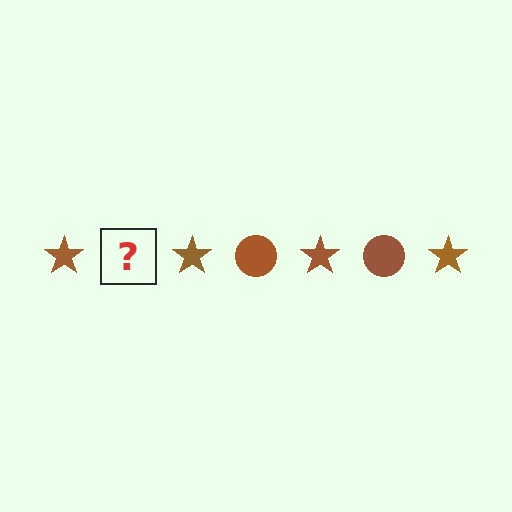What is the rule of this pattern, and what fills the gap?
The rule is that the pattern cycles through star, circle shapes in brown. The gap should be filled with a brown circle.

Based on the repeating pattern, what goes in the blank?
The blank should be a brown circle.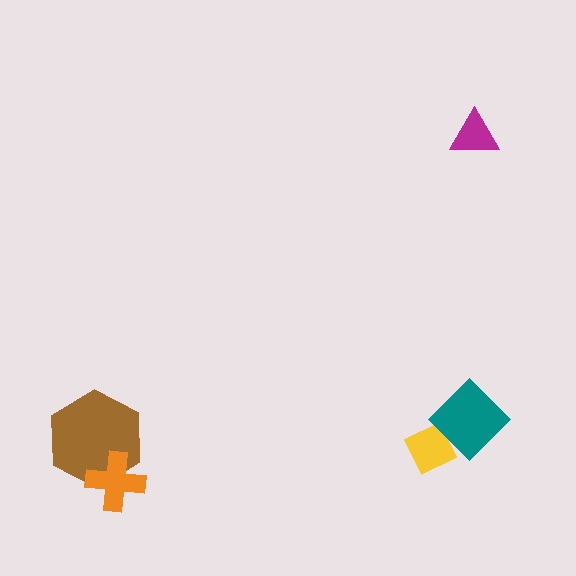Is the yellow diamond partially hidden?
Yes, it is partially covered by another shape.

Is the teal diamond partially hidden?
No, no other shape covers it.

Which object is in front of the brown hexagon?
The orange cross is in front of the brown hexagon.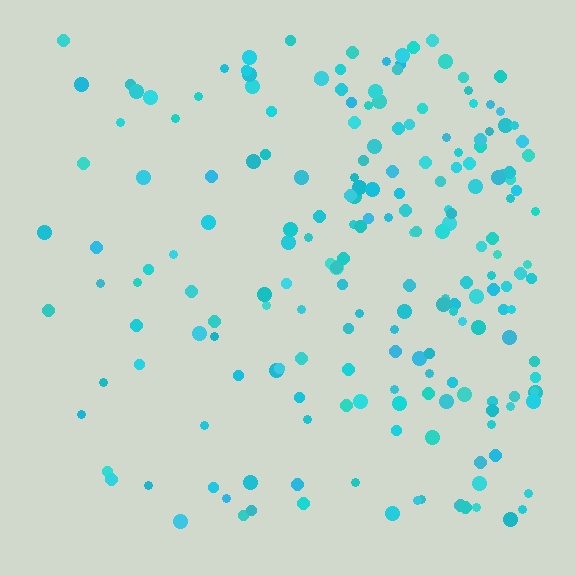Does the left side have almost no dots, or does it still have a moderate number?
Still a moderate number, just noticeably fewer than the right.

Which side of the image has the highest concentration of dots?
The right.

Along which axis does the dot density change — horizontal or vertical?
Horizontal.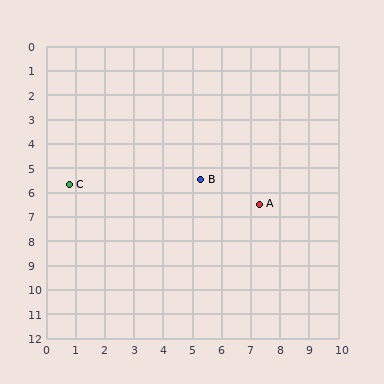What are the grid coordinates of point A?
Point A is at approximately (7.3, 6.5).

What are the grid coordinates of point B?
Point B is at approximately (5.3, 5.5).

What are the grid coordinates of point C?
Point C is at approximately (0.8, 5.7).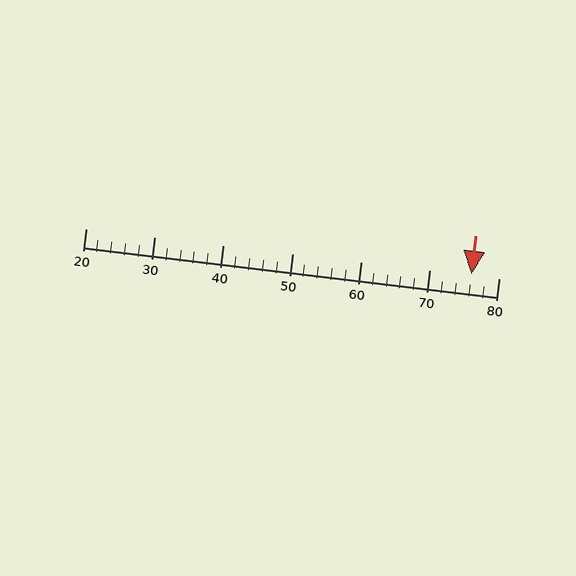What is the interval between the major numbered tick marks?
The major tick marks are spaced 10 units apart.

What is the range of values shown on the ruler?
The ruler shows values from 20 to 80.